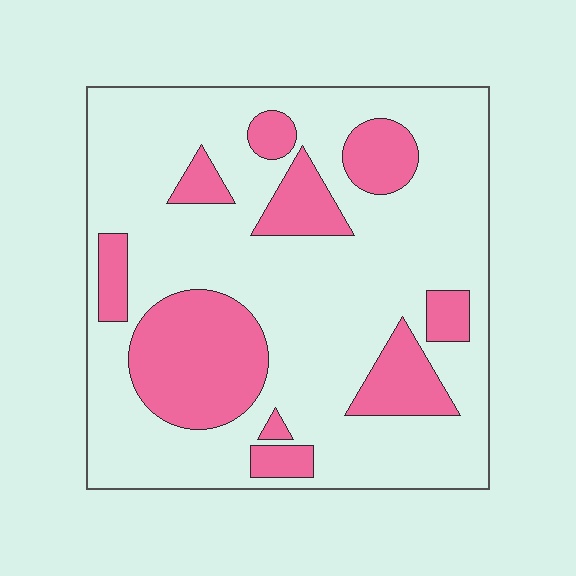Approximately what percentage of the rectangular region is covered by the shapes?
Approximately 25%.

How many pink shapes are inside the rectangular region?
10.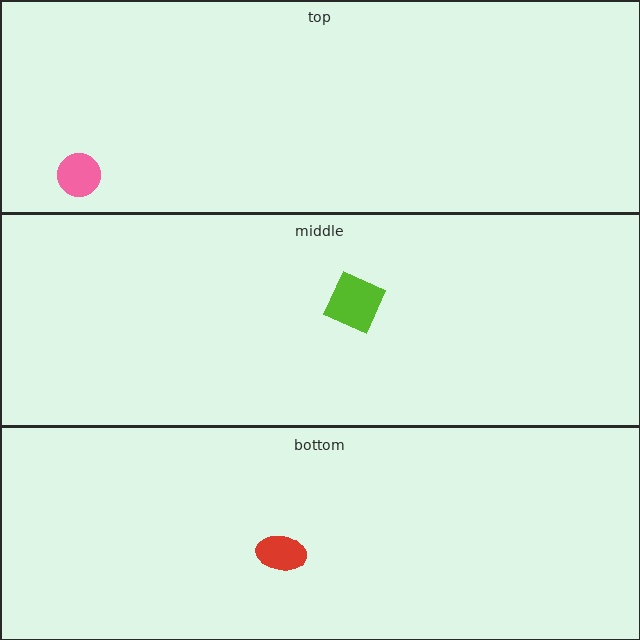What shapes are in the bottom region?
The red ellipse.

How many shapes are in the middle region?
1.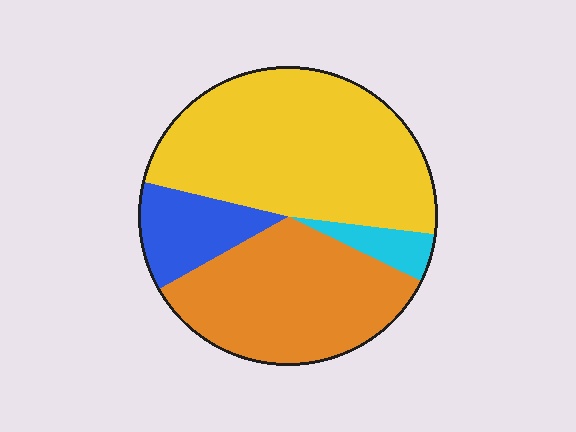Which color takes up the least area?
Cyan, at roughly 5%.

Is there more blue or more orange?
Orange.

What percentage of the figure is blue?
Blue takes up about one eighth (1/8) of the figure.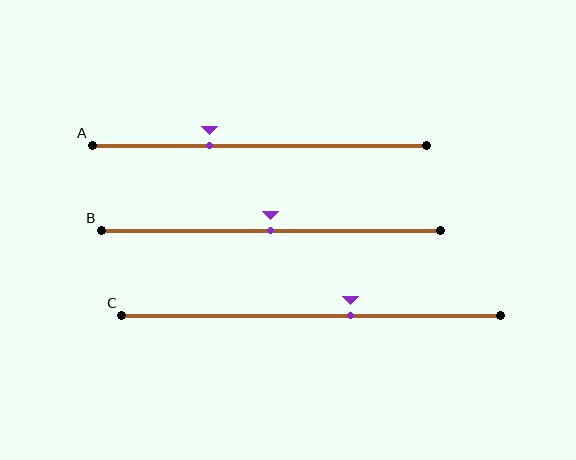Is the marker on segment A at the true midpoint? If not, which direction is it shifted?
No, the marker on segment A is shifted to the left by about 15% of the segment length.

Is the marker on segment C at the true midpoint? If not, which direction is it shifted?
No, the marker on segment C is shifted to the right by about 10% of the segment length.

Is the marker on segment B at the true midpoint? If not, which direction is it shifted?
Yes, the marker on segment B is at the true midpoint.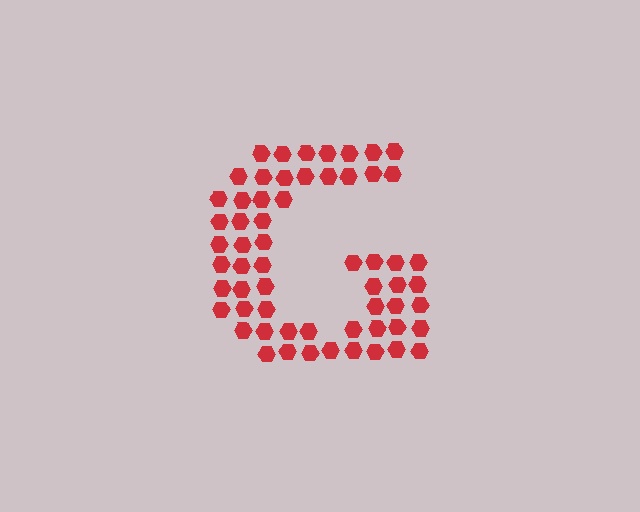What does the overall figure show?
The overall figure shows the letter G.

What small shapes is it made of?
It is made of small hexagons.